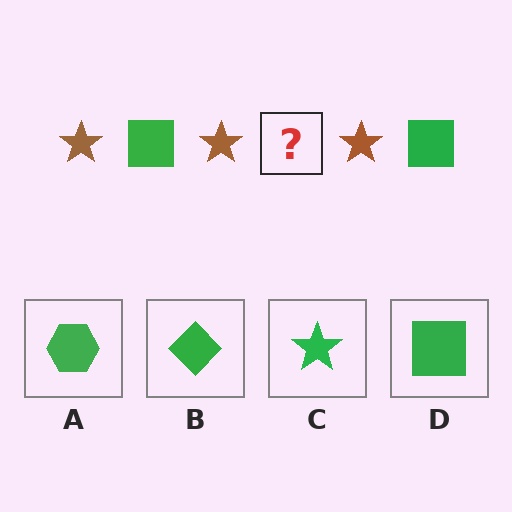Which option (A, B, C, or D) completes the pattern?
D.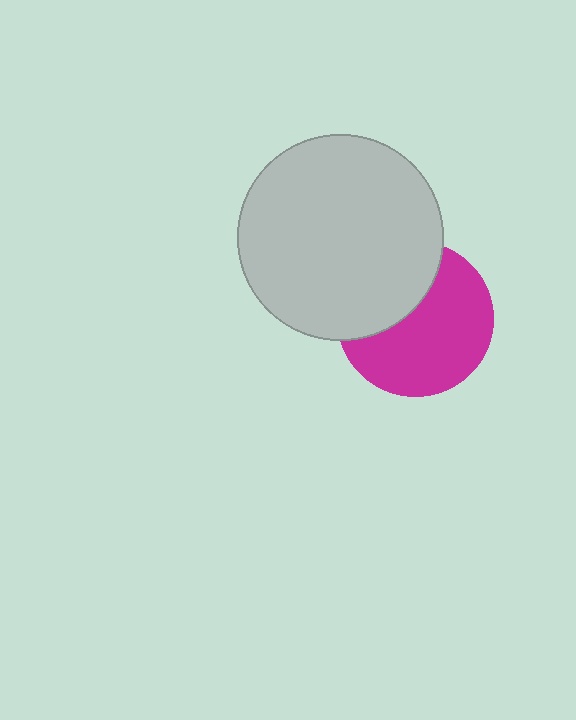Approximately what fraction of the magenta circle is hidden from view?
Roughly 37% of the magenta circle is hidden behind the light gray circle.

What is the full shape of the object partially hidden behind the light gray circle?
The partially hidden object is a magenta circle.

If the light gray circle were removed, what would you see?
You would see the complete magenta circle.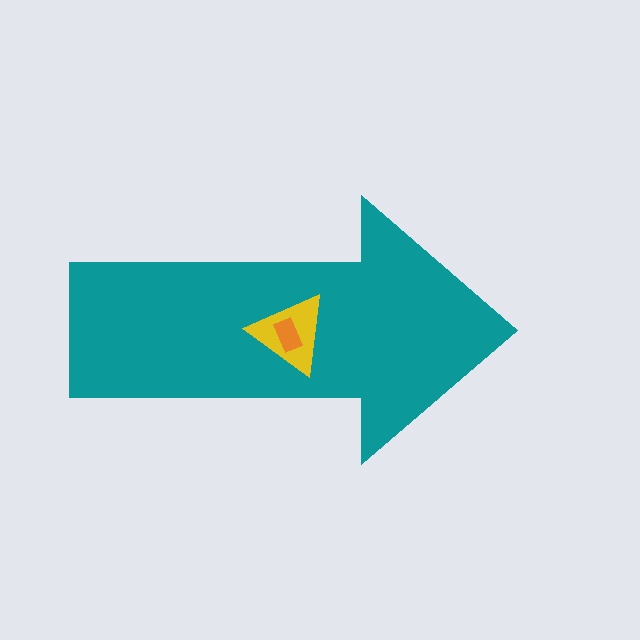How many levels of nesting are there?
3.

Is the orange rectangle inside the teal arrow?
Yes.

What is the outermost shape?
The teal arrow.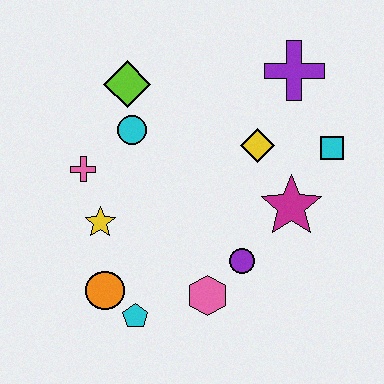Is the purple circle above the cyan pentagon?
Yes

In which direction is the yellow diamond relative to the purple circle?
The yellow diamond is above the purple circle.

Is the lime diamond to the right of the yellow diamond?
No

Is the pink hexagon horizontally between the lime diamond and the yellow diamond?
Yes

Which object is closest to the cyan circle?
The lime diamond is closest to the cyan circle.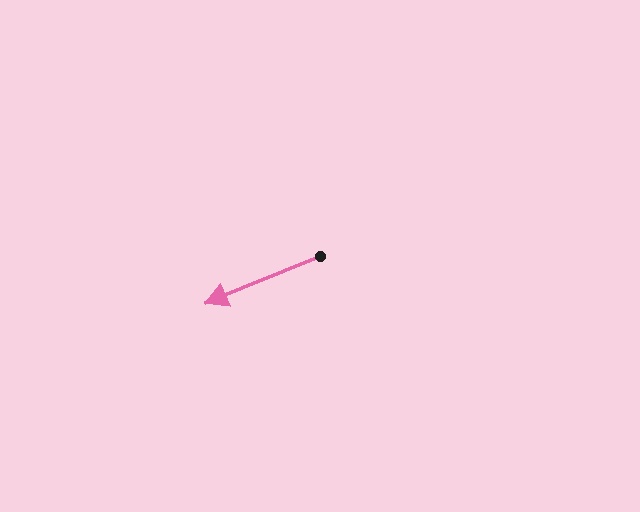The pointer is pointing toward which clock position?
Roughly 8 o'clock.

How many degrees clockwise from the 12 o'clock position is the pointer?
Approximately 248 degrees.